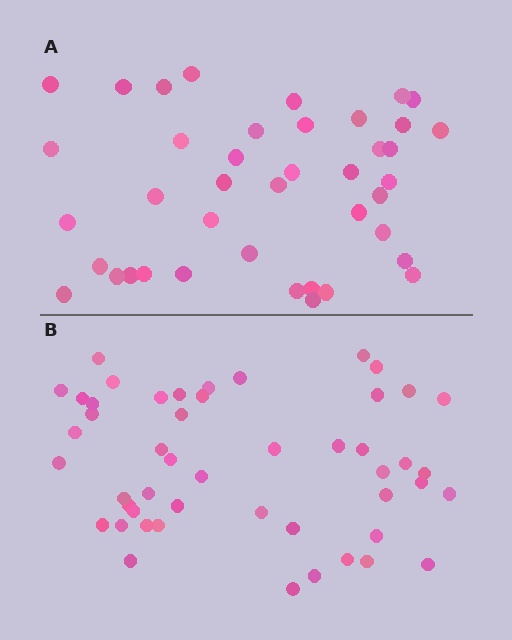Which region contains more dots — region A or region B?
Region B (the bottom region) has more dots.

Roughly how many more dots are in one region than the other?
Region B has roughly 8 or so more dots than region A.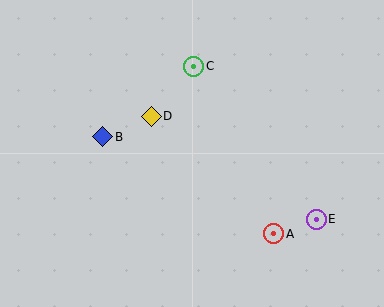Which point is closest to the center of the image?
Point D at (151, 116) is closest to the center.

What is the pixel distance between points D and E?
The distance between D and E is 195 pixels.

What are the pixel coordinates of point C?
Point C is at (194, 66).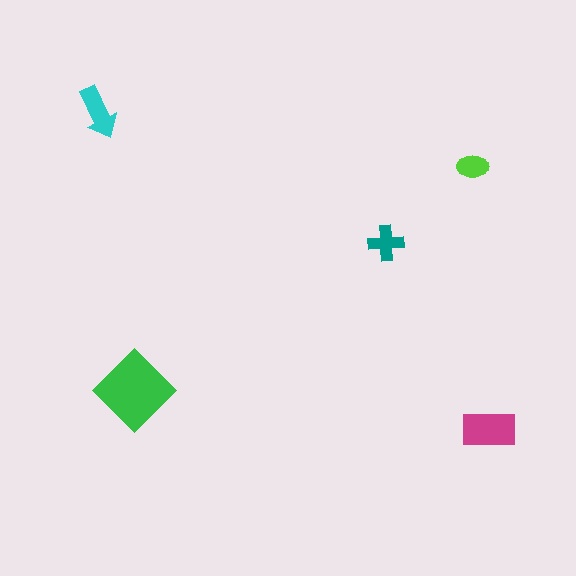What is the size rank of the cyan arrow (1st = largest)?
3rd.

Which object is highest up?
The cyan arrow is topmost.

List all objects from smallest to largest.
The lime ellipse, the teal cross, the cyan arrow, the magenta rectangle, the green diamond.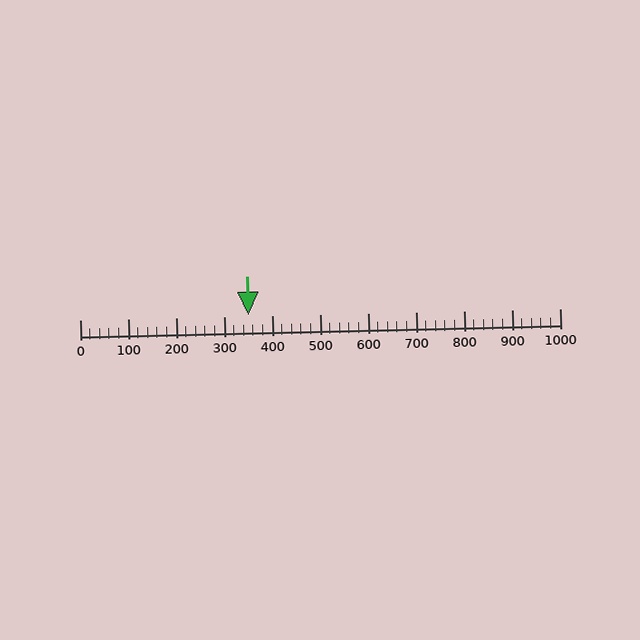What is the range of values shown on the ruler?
The ruler shows values from 0 to 1000.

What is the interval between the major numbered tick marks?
The major tick marks are spaced 100 units apart.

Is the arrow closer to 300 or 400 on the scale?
The arrow is closer to 400.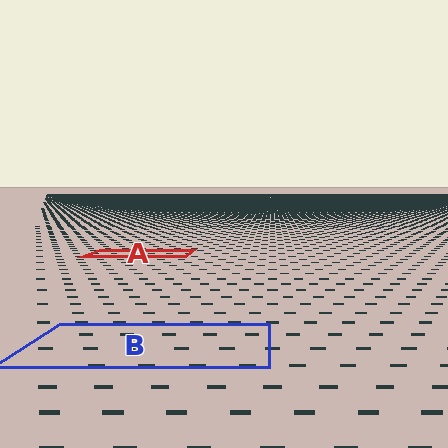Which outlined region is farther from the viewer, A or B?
Region A is farther from the viewer — the texture elements inside it appear smaller and more densely packed.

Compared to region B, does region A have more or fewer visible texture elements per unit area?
Region A has more texture elements per unit area — they are packed more densely because it is farther away.